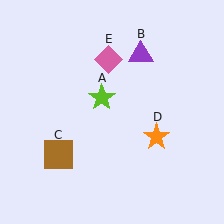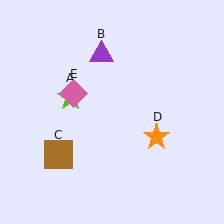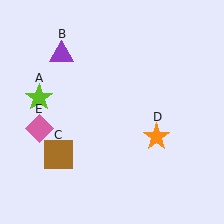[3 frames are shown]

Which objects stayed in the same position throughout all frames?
Brown square (object C) and orange star (object D) remained stationary.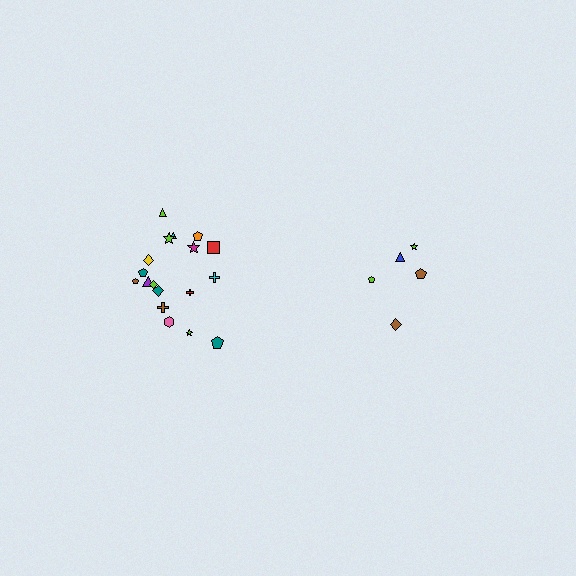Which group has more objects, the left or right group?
The left group.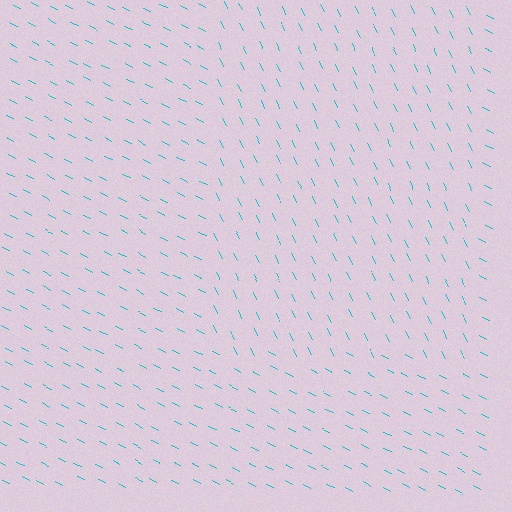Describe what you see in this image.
The image is filled with small cyan line segments. A rectangle region in the image has lines oriented differently from the surrounding lines, creating a visible texture boundary.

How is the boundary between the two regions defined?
The boundary is defined purely by a change in line orientation (approximately 36 degrees difference). All lines are the same color and thickness.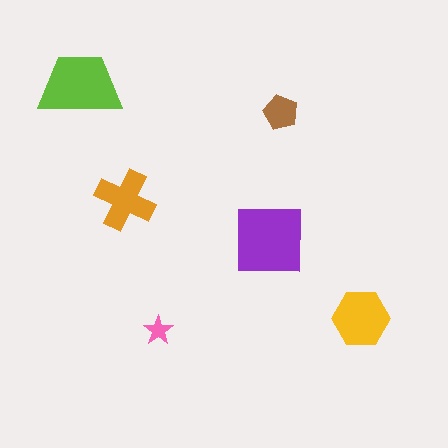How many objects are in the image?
There are 6 objects in the image.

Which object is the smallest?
The pink star.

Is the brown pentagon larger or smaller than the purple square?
Smaller.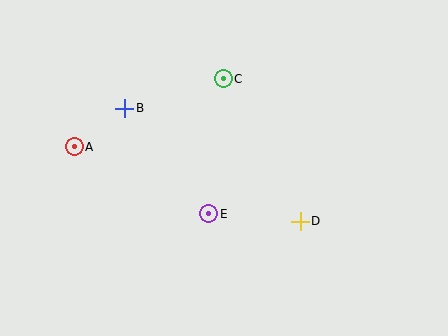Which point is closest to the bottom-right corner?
Point D is closest to the bottom-right corner.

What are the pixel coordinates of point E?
Point E is at (209, 214).